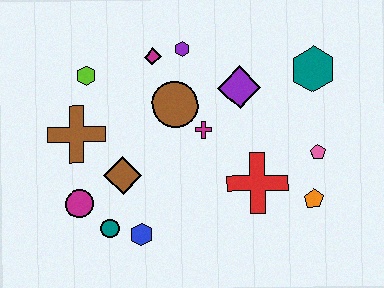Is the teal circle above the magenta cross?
No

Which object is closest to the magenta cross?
The brown circle is closest to the magenta cross.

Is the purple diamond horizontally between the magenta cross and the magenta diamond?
No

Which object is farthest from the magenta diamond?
The orange pentagon is farthest from the magenta diamond.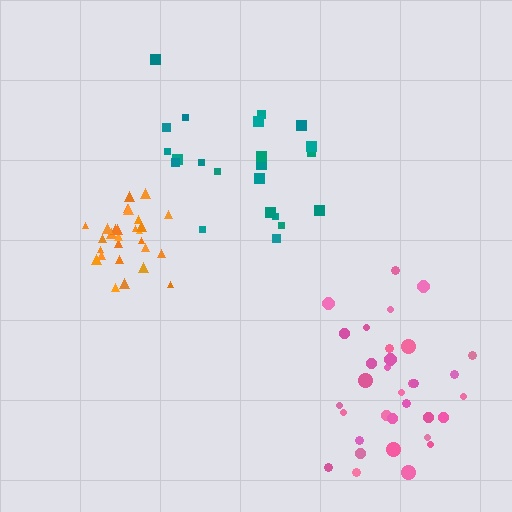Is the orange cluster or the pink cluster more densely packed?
Orange.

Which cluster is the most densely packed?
Orange.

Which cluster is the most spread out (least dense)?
Teal.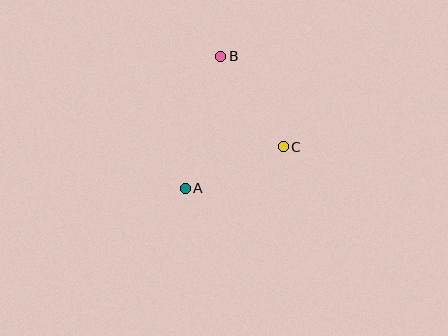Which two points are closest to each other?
Points A and C are closest to each other.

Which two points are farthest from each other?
Points A and B are farthest from each other.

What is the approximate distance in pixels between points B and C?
The distance between B and C is approximately 110 pixels.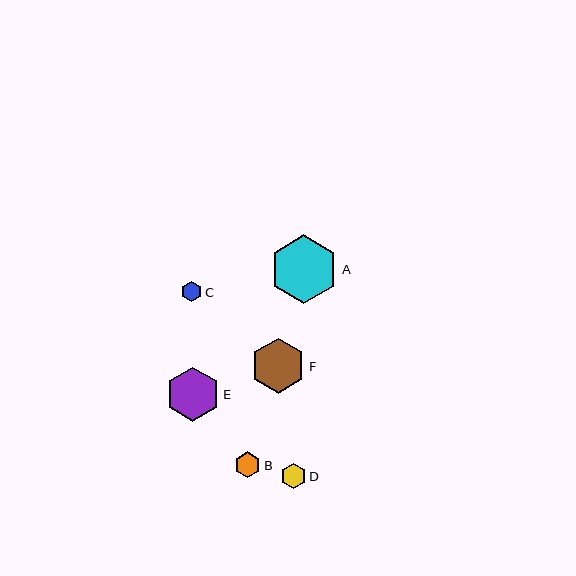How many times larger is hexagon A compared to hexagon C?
Hexagon A is approximately 3.4 times the size of hexagon C.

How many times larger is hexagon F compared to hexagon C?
Hexagon F is approximately 2.7 times the size of hexagon C.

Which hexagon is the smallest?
Hexagon C is the smallest with a size of approximately 20 pixels.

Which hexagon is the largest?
Hexagon A is the largest with a size of approximately 69 pixels.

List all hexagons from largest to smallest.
From largest to smallest: A, F, E, B, D, C.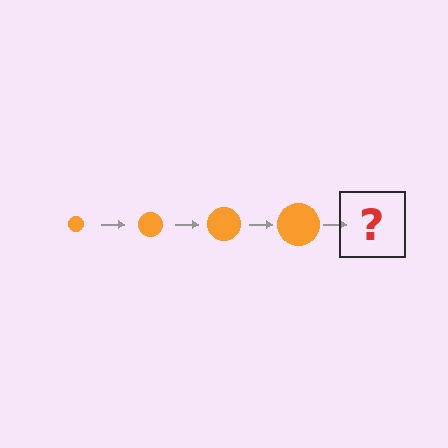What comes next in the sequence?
The next element should be an orange circle, larger than the previous one.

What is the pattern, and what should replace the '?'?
The pattern is that the circle gets progressively larger each step. The '?' should be an orange circle, larger than the previous one.